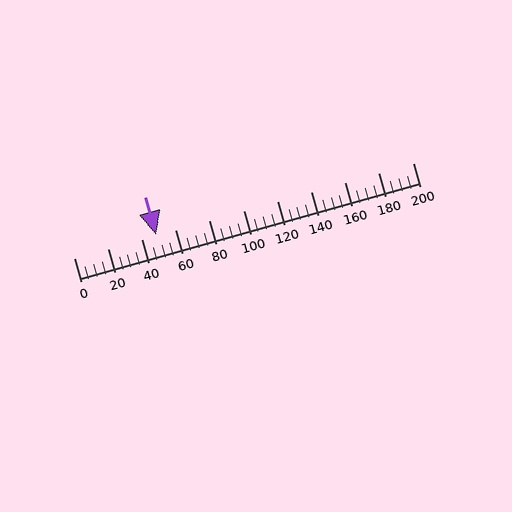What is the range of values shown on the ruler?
The ruler shows values from 0 to 200.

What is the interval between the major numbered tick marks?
The major tick marks are spaced 20 units apart.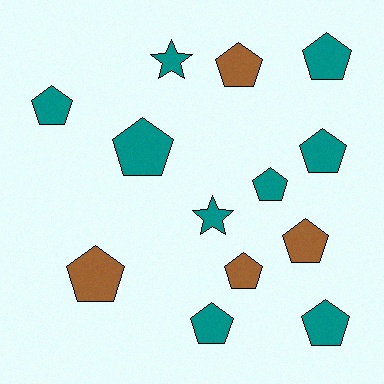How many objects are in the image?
There are 13 objects.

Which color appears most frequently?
Teal, with 9 objects.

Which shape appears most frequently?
Pentagon, with 11 objects.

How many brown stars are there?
There are no brown stars.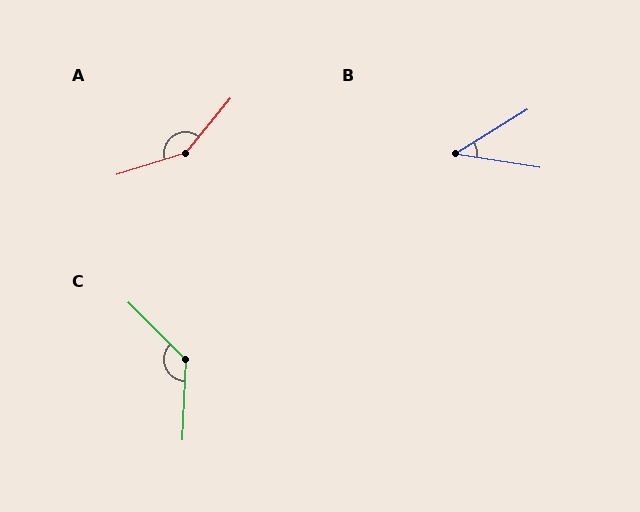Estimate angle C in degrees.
Approximately 133 degrees.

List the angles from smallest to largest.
B (41°), C (133°), A (147°).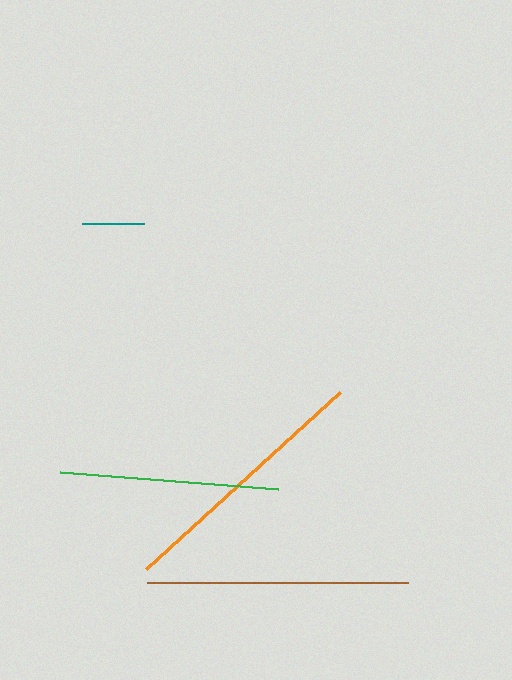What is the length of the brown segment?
The brown segment is approximately 262 pixels long.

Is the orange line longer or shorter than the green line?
The orange line is longer than the green line.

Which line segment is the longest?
The orange line is the longest at approximately 263 pixels.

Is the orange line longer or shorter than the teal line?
The orange line is longer than the teal line.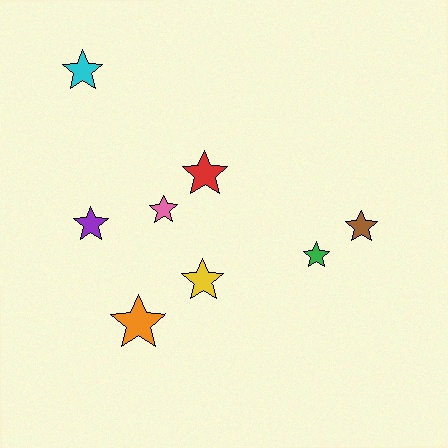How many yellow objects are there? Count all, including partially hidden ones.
There is 1 yellow object.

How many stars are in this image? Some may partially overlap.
There are 8 stars.